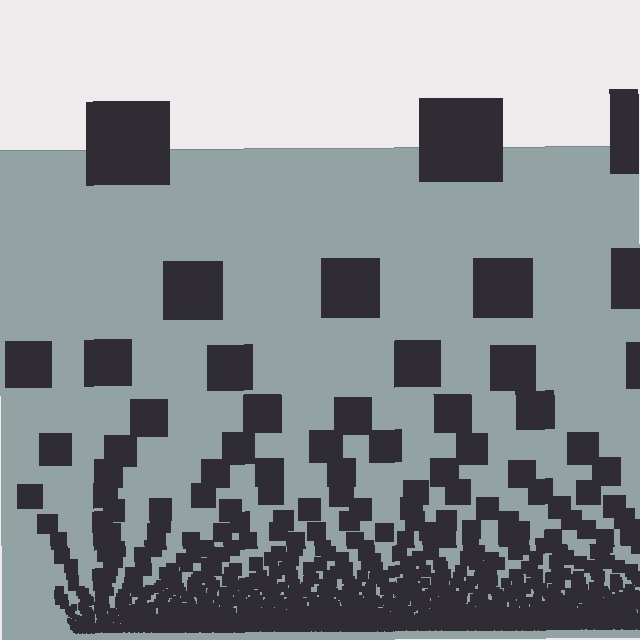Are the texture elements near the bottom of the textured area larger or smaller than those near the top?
Smaller. The gradient is inverted — elements near the bottom are smaller and denser.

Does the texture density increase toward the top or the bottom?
Density increases toward the bottom.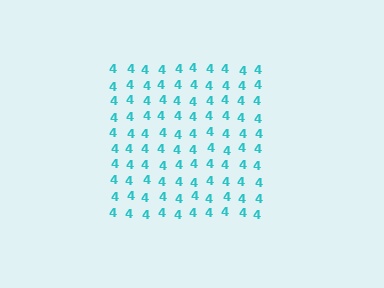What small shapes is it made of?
It is made of small digit 4's.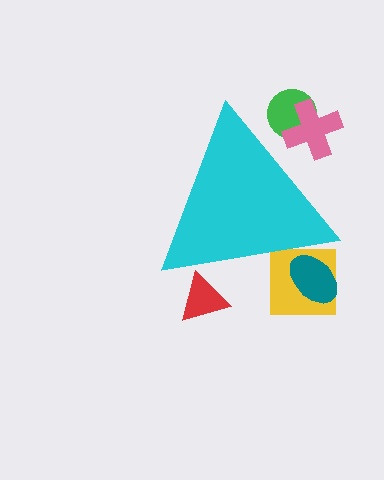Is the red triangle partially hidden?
Yes, the red triangle is partially hidden behind the cyan triangle.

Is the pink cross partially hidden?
Yes, the pink cross is partially hidden behind the cyan triangle.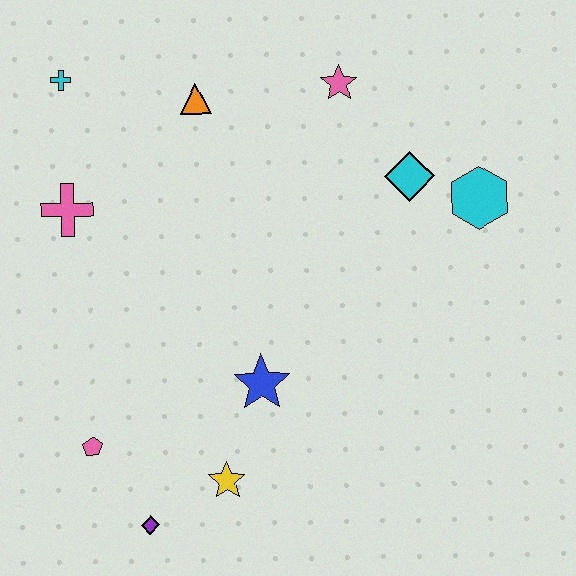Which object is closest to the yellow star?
The purple diamond is closest to the yellow star.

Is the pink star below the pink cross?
No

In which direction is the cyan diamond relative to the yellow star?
The cyan diamond is above the yellow star.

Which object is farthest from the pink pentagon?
The cyan hexagon is farthest from the pink pentagon.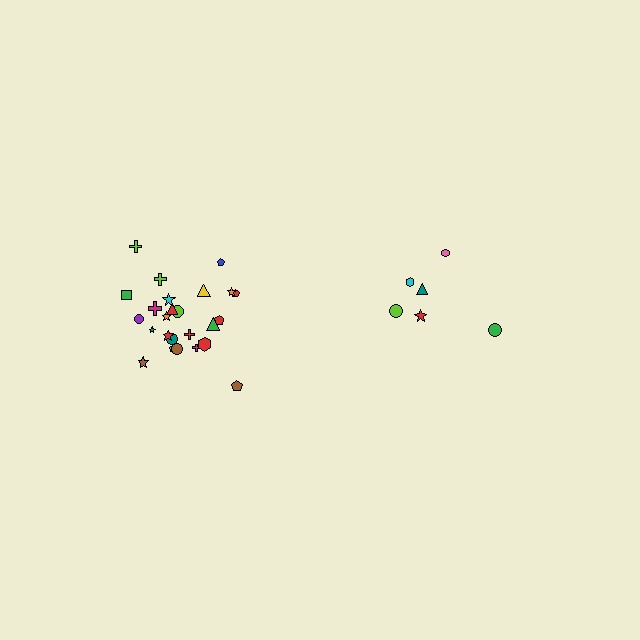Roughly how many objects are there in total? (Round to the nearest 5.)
Roughly 30 objects in total.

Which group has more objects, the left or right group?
The left group.